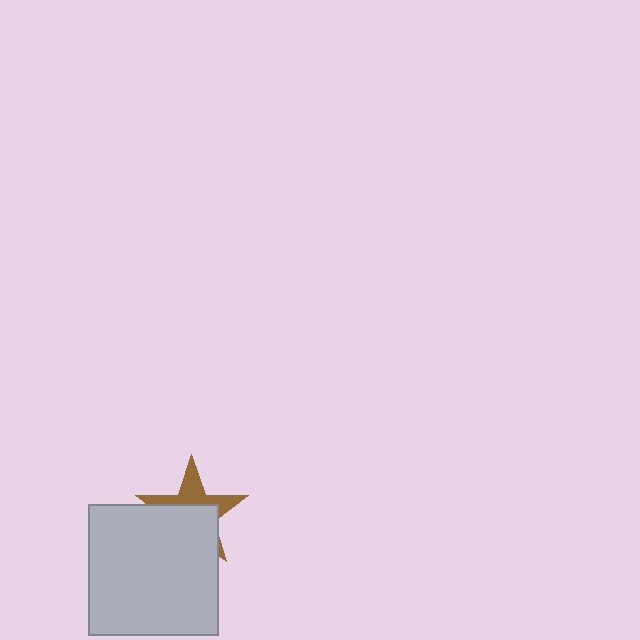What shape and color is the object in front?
The object in front is a light gray square.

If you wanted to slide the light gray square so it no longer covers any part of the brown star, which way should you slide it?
Slide it down — that is the most direct way to separate the two shapes.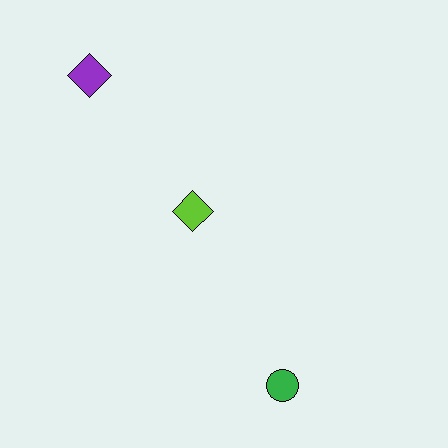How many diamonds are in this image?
There are 2 diamonds.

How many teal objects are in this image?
There are no teal objects.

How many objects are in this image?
There are 3 objects.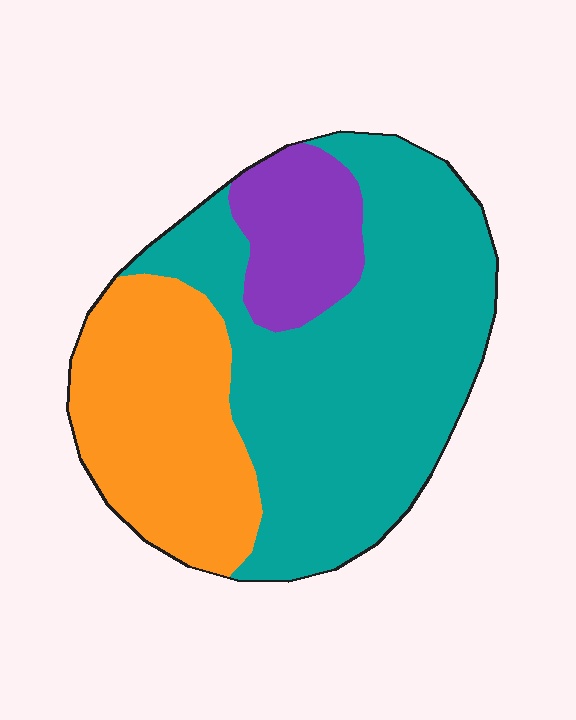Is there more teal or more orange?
Teal.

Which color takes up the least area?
Purple, at roughly 15%.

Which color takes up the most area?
Teal, at roughly 55%.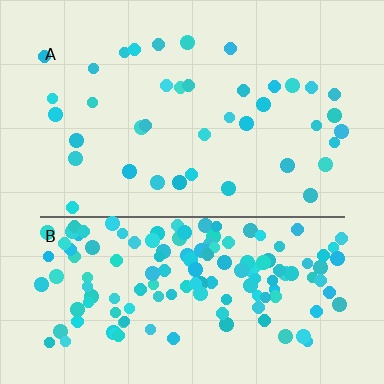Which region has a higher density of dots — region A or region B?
B (the bottom).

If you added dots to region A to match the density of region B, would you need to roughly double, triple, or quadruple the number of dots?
Approximately quadruple.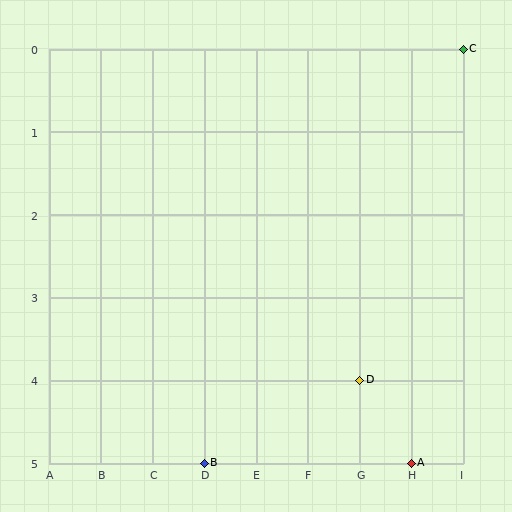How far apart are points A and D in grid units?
Points A and D are 1 column and 1 row apart (about 1.4 grid units diagonally).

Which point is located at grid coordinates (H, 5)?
Point A is at (H, 5).